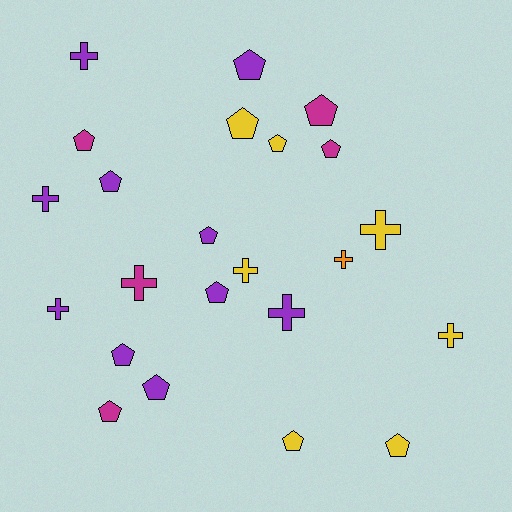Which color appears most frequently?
Purple, with 10 objects.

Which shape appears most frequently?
Pentagon, with 14 objects.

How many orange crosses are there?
There is 1 orange cross.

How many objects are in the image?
There are 23 objects.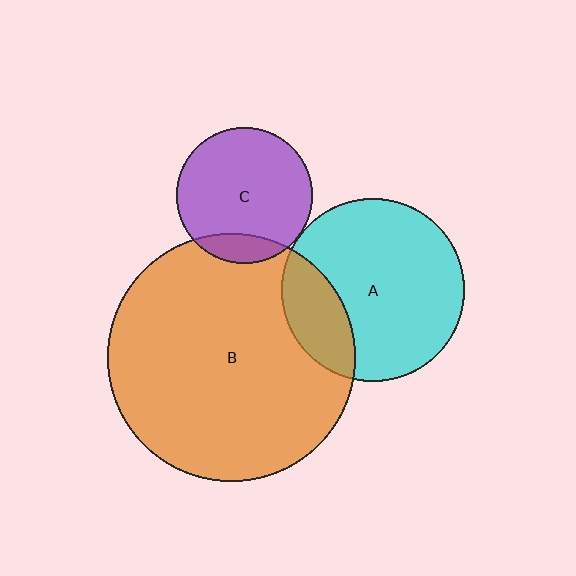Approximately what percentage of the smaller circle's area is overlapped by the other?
Approximately 5%.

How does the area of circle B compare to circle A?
Approximately 1.8 times.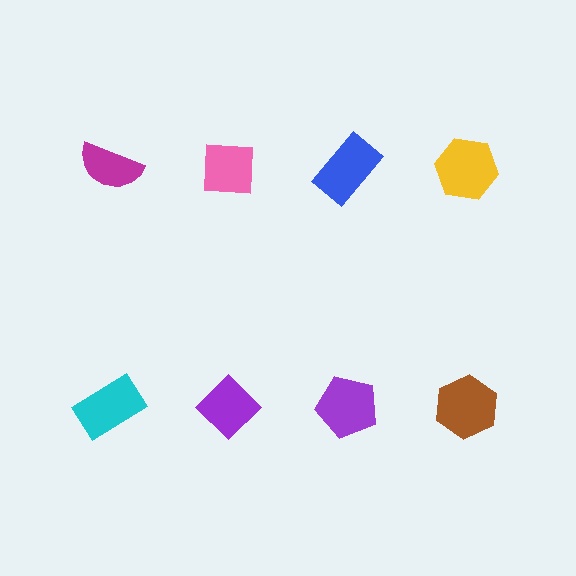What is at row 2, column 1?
A cyan rectangle.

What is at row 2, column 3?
A purple pentagon.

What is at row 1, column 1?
A magenta semicircle.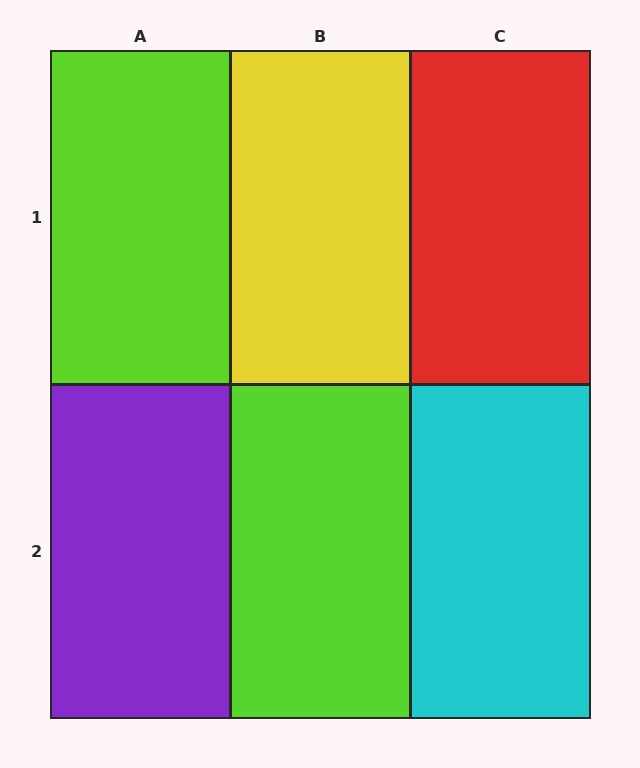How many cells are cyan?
1 cell is cyan.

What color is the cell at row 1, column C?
Red.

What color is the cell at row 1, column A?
Lime.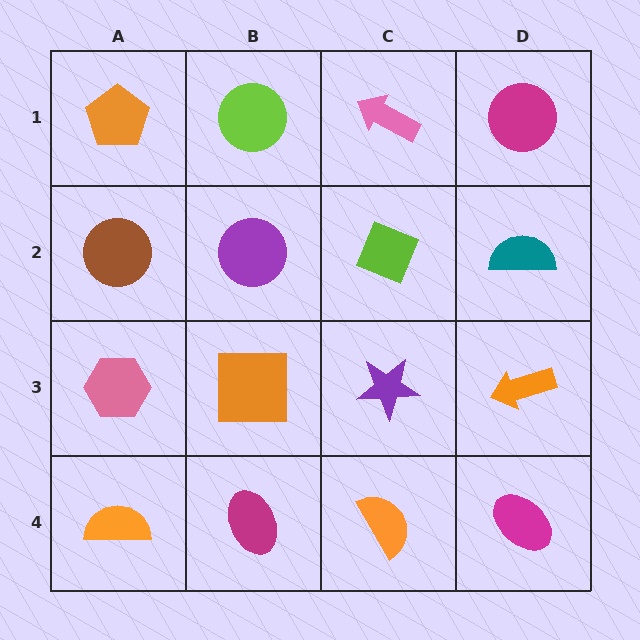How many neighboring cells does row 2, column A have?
3.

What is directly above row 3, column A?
A brown circle.